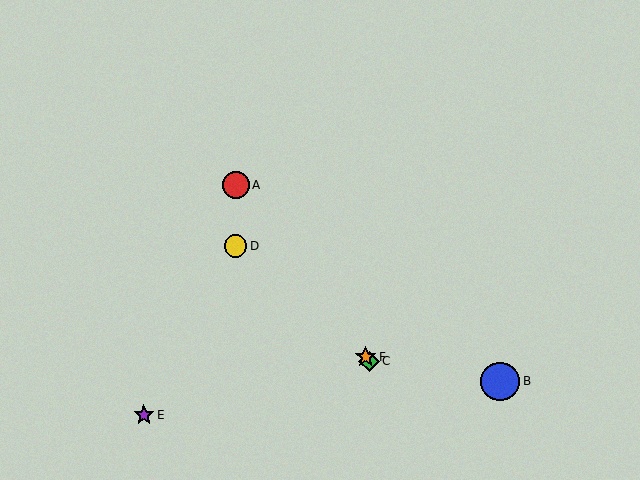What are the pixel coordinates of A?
Object A is at (236, 185).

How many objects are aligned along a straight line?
3 objects (A, C, F) are aligned along a straight line.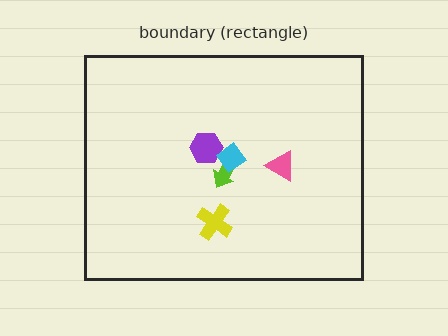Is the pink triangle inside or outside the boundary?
Inside.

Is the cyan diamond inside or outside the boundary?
Inside.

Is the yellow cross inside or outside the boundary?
Inside.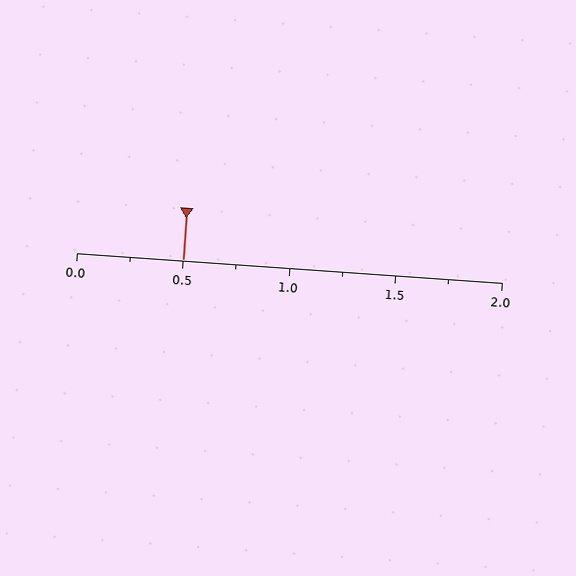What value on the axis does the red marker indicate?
The marker indicates approximately 0.5.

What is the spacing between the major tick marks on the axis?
The major ticks are spaced 0.5 apart.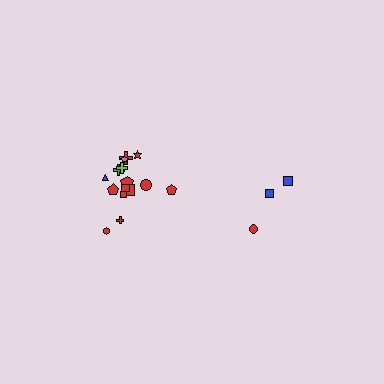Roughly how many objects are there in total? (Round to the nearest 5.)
Roughly 20 objects in total.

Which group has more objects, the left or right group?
The left group.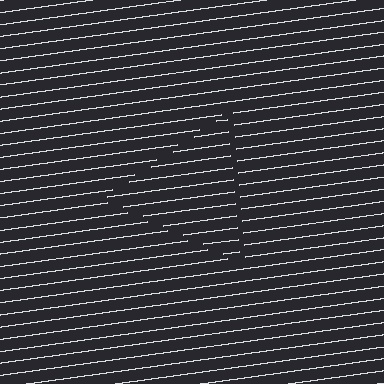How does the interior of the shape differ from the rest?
The interior of the shape contains the same grating, shifted by half a period — the contour is defined by the phase discontinuity where line-ends from the inner and outer gratings abut.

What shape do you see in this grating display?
An illusory triangle. The interior of the shape contains the same grating, shifted by half a period — the contour is defined by the phase discontinuity where line-ends from the inner and outer gratings abut.